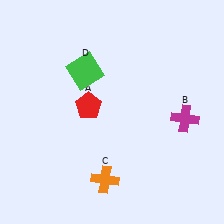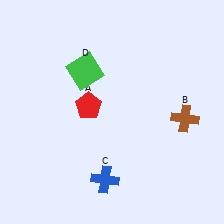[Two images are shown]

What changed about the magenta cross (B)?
In Image 1, B is magenta. In Image 2, it changed to brown.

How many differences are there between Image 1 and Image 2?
There are 2 differences between the two images.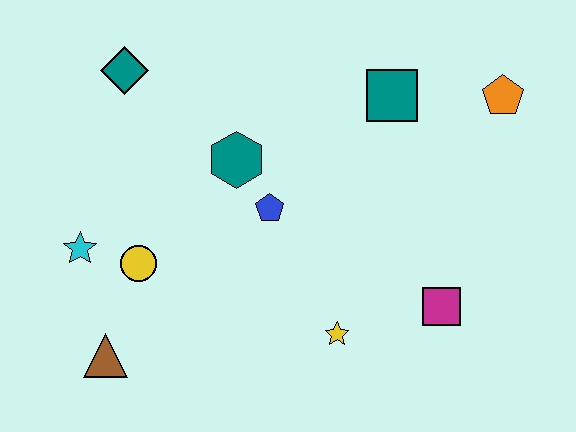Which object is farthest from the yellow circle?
The orange pentagon is farthest from the yellow circle.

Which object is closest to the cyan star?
The yellow circle is closest to the cyan star.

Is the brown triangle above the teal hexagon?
No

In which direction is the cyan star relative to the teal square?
The cyan star is to the left of the teal square.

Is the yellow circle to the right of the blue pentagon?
No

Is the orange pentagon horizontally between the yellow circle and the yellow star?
No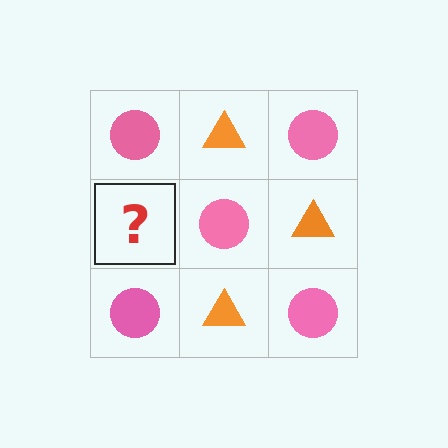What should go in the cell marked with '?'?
The missing cell should contain an orange triangle.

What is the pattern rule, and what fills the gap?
The rule is that it alternates pink circle and orange triangle in a checkerboard pattern. The gap should be filled with an orange triangle.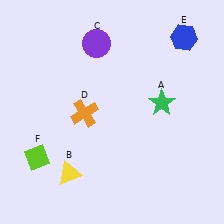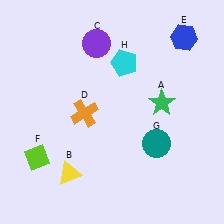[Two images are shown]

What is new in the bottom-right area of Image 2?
A teal circle (G) was added in the bottom-right area of Image 2.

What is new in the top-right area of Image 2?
A cyan pentagon (H) was added in the top-right area of Image 2.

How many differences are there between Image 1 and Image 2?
There are 2 differences between the two images.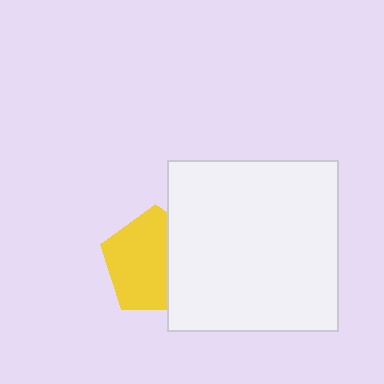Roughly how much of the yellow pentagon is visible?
About half of it is visible (roughly 64%).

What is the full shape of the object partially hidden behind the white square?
The partially hidden object is a yellow pentagon.